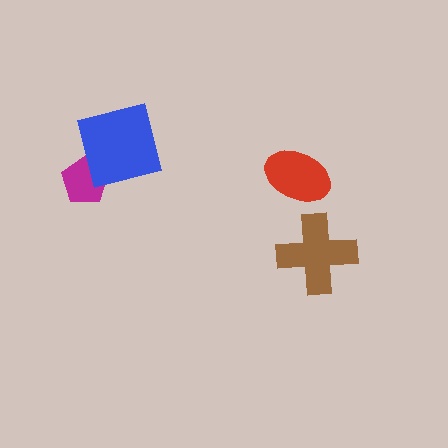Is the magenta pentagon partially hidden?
Yes, it is partially covered by another shape.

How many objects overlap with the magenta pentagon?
1 object overlaps with the magenta pentagon.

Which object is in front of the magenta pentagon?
The blue square is in front of the magenta pentagon.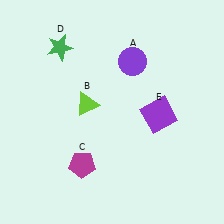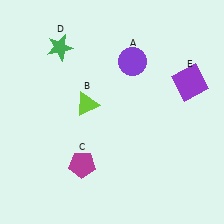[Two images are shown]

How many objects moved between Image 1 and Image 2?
1 object moved between the two images.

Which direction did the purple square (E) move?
The purple square (E) moved up.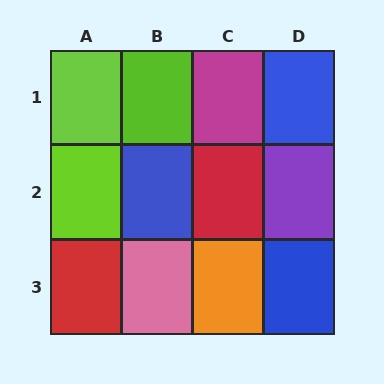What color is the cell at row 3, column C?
Orange.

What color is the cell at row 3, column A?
Red.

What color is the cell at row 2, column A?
Lime.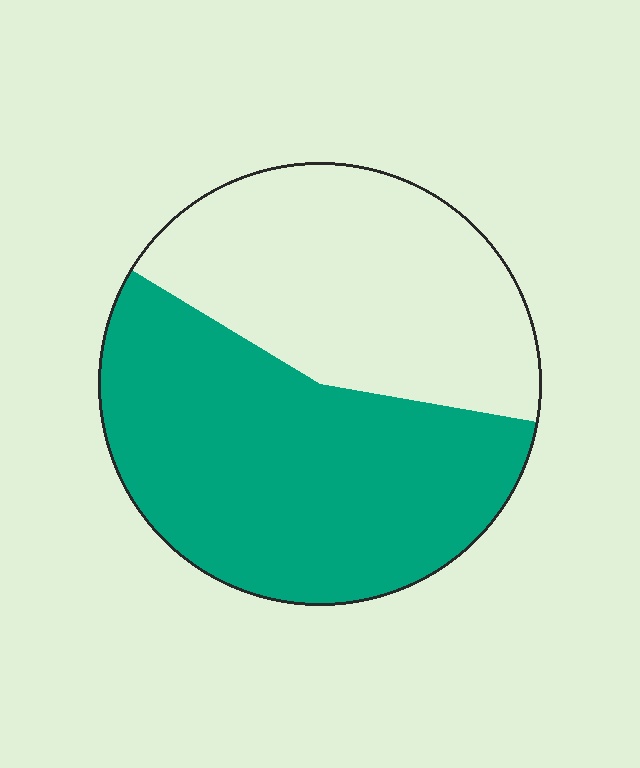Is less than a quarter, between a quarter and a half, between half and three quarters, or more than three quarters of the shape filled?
Between half and three quarters.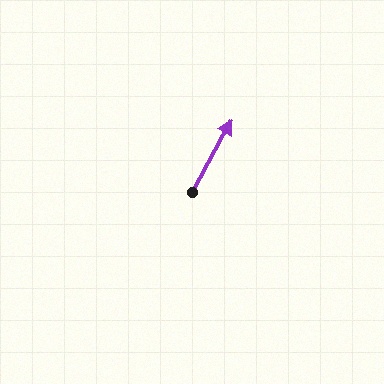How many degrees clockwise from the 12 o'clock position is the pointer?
Approximately 29 degrees.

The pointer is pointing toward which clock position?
Roughly 1 o'clock.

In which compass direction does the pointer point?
Northeast.